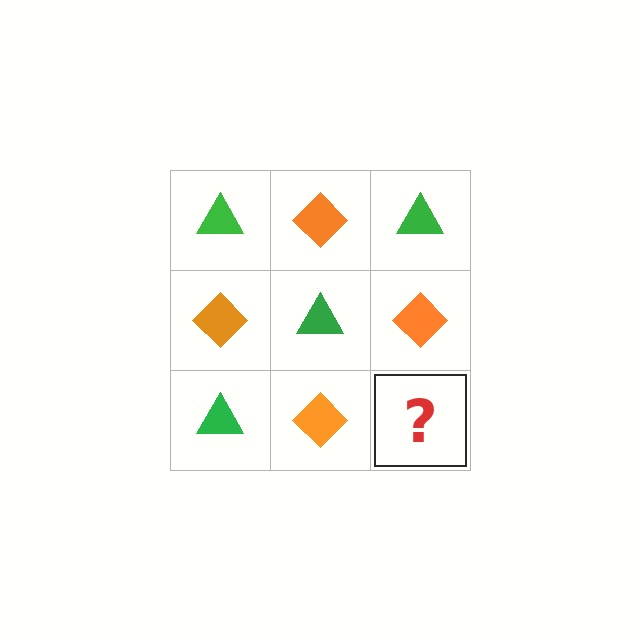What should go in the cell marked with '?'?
The missing cell should contain a green triangle.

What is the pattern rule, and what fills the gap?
The rule is that it alternates green triangle and orange diamond in a checkerboard pattern. The gap should be filled with a green triangle.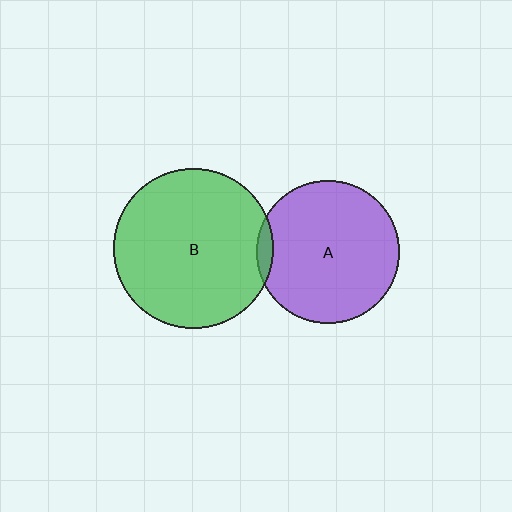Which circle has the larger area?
Circle B (green).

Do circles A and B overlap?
Yes.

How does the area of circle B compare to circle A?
Approximately 1.2 times.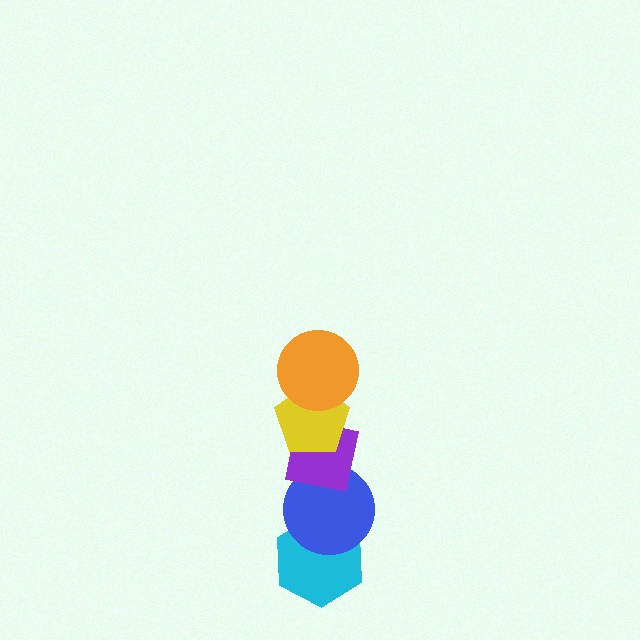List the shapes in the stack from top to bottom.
From top to bottom: the orange circle, the yellow pentagon, the purple square, the blue circle, the cyan hexagon.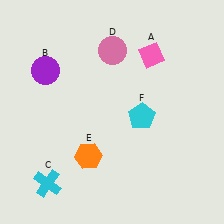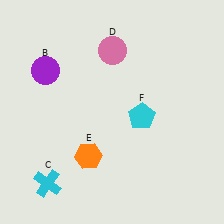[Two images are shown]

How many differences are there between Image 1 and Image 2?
There is 1 difference between the two images.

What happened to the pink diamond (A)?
The pink diamond (A) was removed in Image 2. It was in the top-right area of Image 1.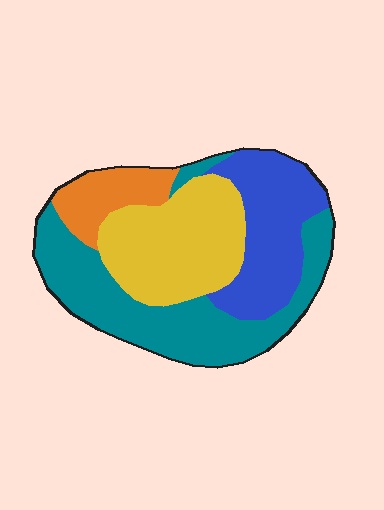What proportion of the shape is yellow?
Yellow covers about 30% of the shape.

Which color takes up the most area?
Teal, at roughly 35%.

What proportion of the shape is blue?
Blue covers about 25% of the shape.